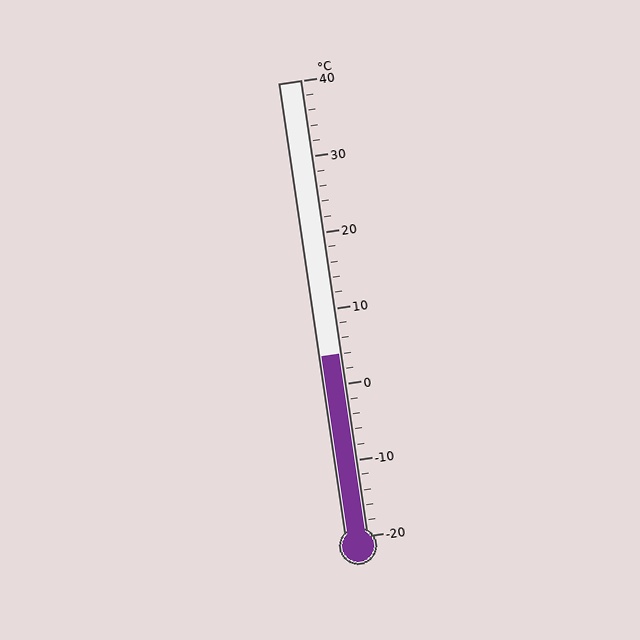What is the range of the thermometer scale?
The thermometer scale ranges from -20°C to 40°C.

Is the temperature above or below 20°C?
The temperature is below 20°C.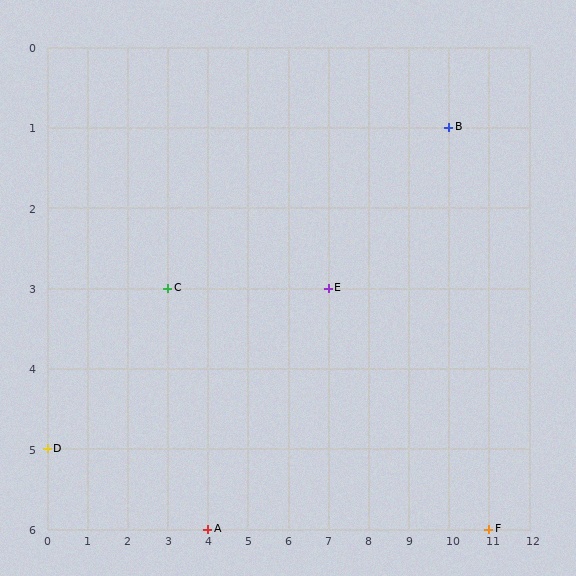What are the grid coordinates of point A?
Point A is at grid coordinates (4, 6).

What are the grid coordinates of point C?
Point C is at grid coordinates (3, 3).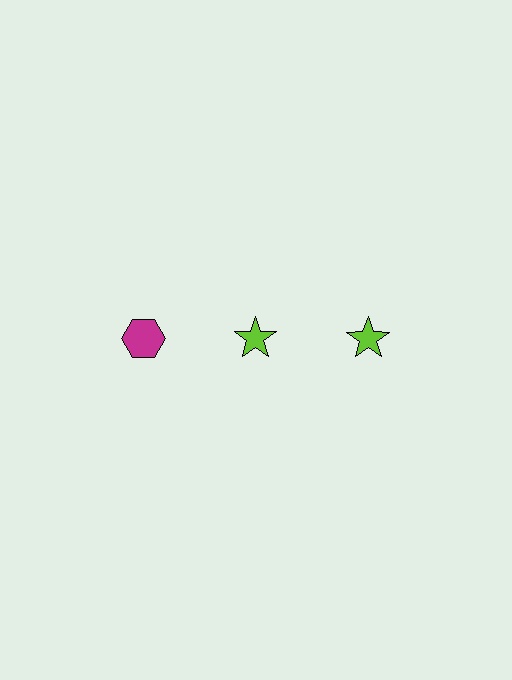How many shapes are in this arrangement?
There are 3 shapes arranged in a grid pattern.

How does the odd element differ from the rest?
It differs in both color (magenta instead of lime) and shape (hexagon instead of star).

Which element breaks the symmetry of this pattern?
The magenta hexagon in the top row, leftmost column breaks the symmetry. All other shapes are lime stars.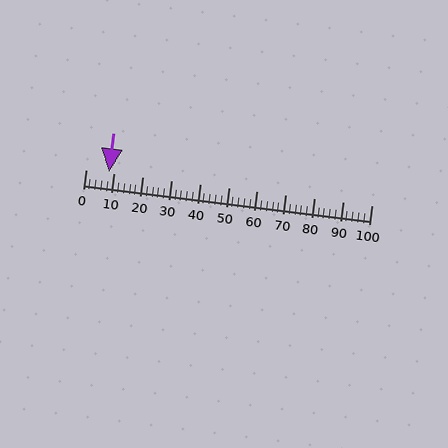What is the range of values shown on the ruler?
The ruler shows values from 0 to 100.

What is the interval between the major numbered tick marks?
The major tick marks are spaced 10 units apart.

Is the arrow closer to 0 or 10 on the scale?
The arrow is closer to 10.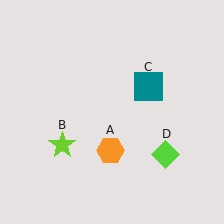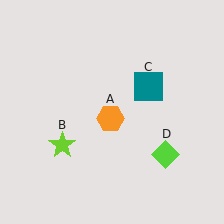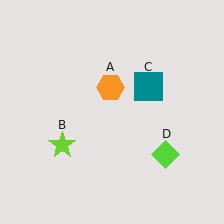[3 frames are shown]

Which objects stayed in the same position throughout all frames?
Lime star (object B) and teal square (object C) and lime diamond (object D) remained stationary.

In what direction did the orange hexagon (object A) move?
The orange hexagon (object A) moved up.